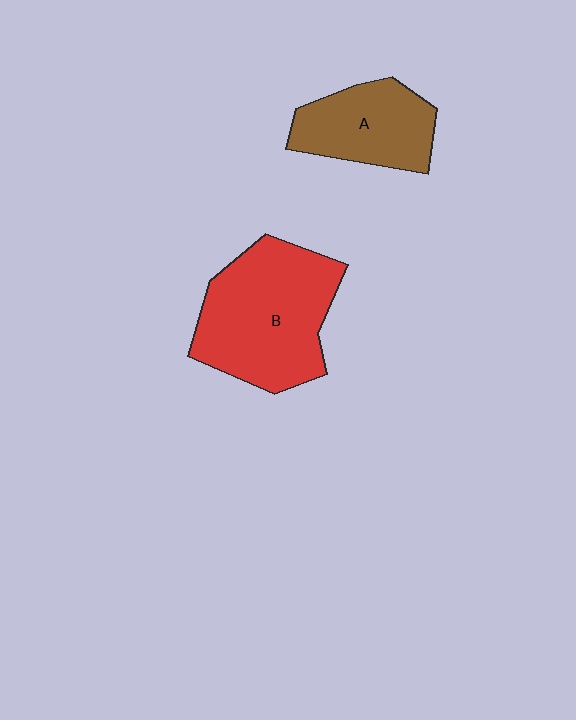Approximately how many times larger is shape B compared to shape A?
Approximately 1.6 times.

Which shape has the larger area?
Shape B (red).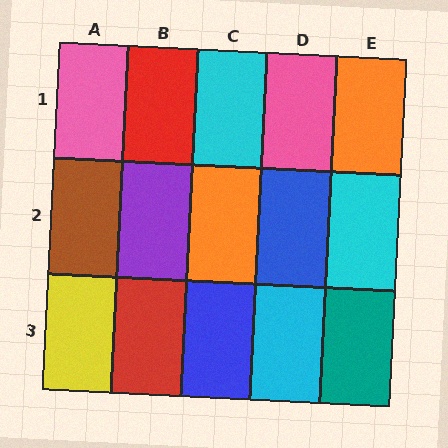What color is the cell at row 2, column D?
Blue.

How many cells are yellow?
1 cell is yellow.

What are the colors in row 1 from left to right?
Pink, red, cyan, pink, orange.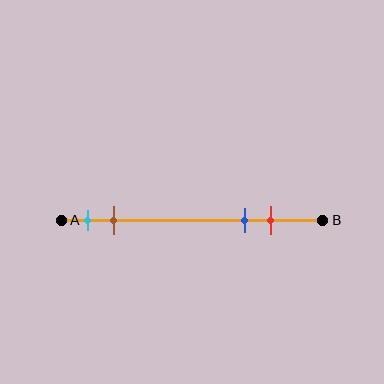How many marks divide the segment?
There are 4 marks dividing the segment.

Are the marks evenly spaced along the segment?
No, the marks are not evenly spaced.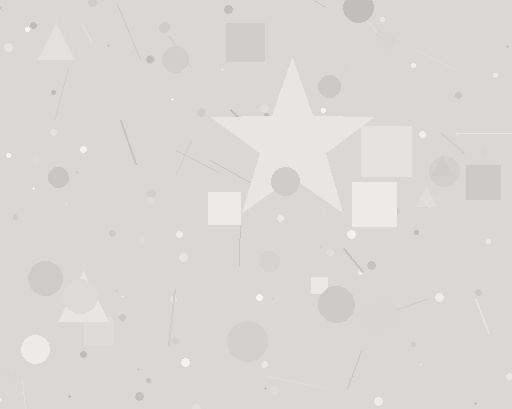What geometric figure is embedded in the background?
A star is embedded in the background.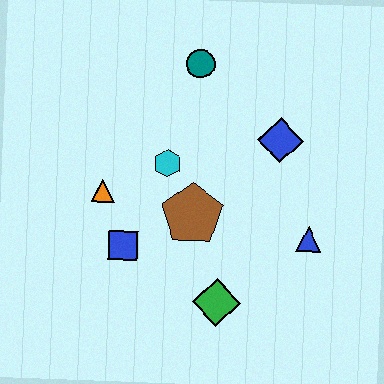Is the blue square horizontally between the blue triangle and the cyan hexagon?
No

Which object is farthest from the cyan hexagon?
The blue triangle is farthest from the cyan hexagon.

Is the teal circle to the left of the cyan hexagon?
No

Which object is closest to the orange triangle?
The blue square is closest to the orange triangle.